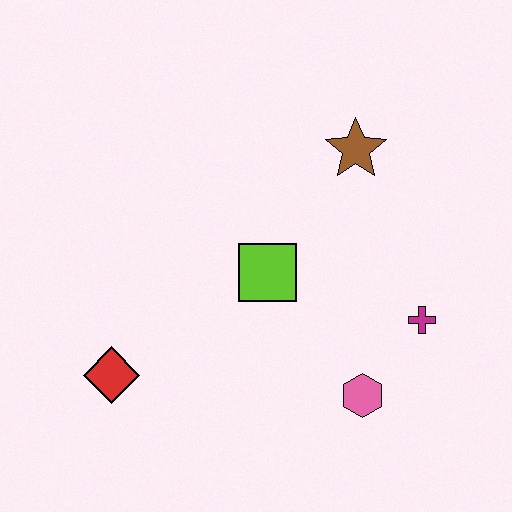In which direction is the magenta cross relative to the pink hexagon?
The magenta cross is above the pink hexagon.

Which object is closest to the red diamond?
The lime square is closest to the red diamond.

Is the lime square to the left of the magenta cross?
Yes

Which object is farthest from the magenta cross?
The red diamond is farthest from the magenta cross.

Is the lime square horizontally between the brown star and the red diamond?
Yes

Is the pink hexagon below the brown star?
Yes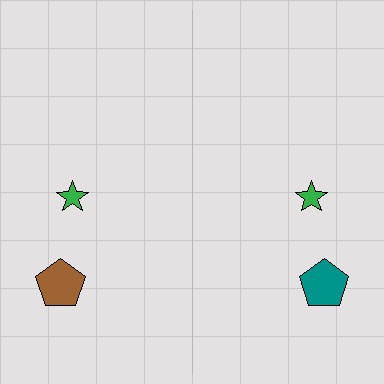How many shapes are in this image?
There are 4 shapes in this image.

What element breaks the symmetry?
The teal pentagon on the right side breaks the symmetry — its mirror counterpart is brown.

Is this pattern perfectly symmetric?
No, the pattern is not perfectly symmetric. The teal pentagon on the right side breaks the symmetry — its mirror counterpart is brown.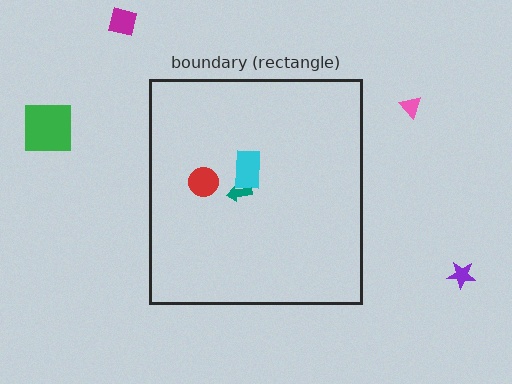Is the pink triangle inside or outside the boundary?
Outside.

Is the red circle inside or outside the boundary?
Inside.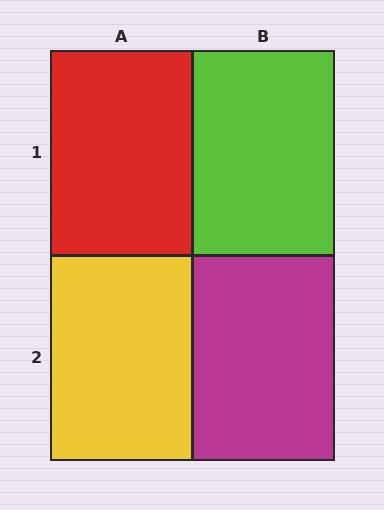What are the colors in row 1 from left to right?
Red, lime.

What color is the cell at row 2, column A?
Yellow.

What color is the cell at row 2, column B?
Magenta.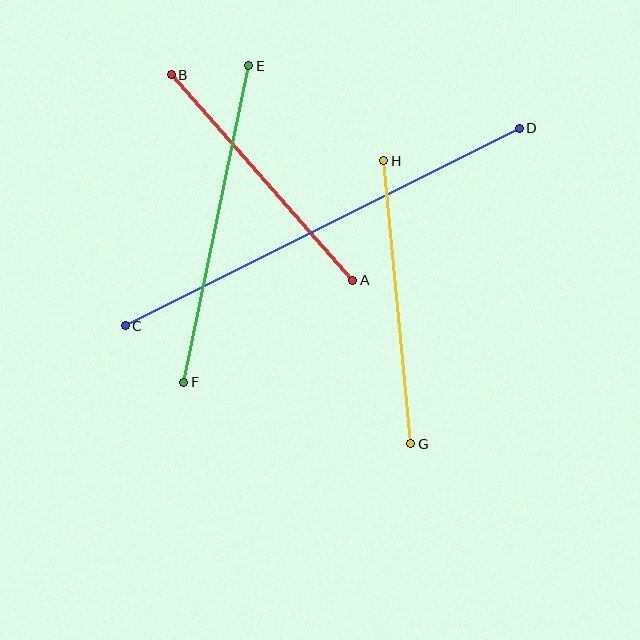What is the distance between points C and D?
The distance is approximately 440 pixels.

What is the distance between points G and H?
The distance is approximately 284 pixels.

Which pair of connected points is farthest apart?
Points C and D are farthest apart.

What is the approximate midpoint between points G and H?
The midpoint is at approximately (397, 302) pixels.